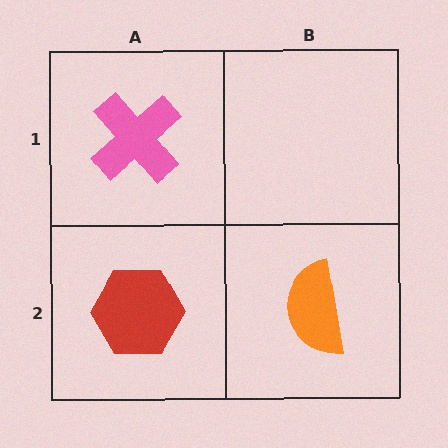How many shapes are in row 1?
1 shape.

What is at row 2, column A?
A red hexagon.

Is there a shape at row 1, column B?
No, that cell is empty.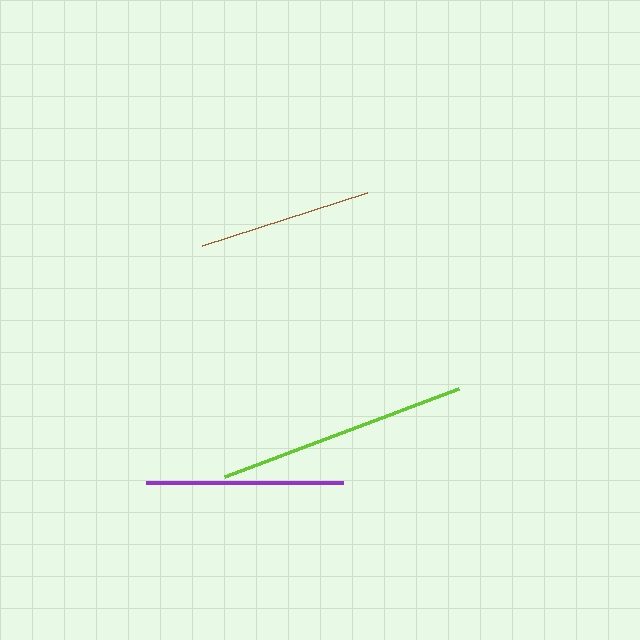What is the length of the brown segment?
The brown segment is approximately 173 pixels long.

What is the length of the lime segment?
The lime segment is approximately 250 pixels long.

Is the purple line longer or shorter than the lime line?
The lime line is longer than the purple line.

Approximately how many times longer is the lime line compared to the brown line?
The lime line is approximately 1.4 times the length of the brown line.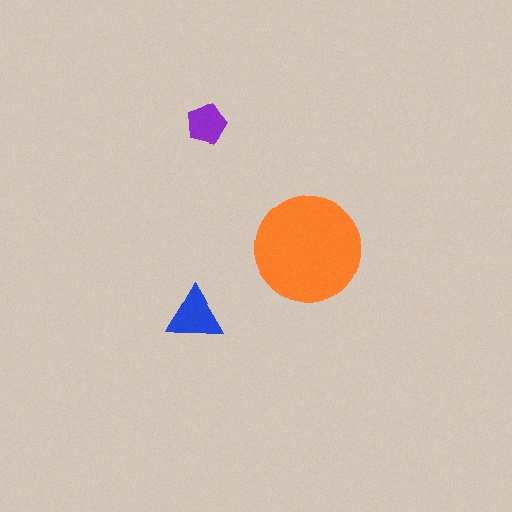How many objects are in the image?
There are 3 objects in the image.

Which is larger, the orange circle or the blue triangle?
The orange circle.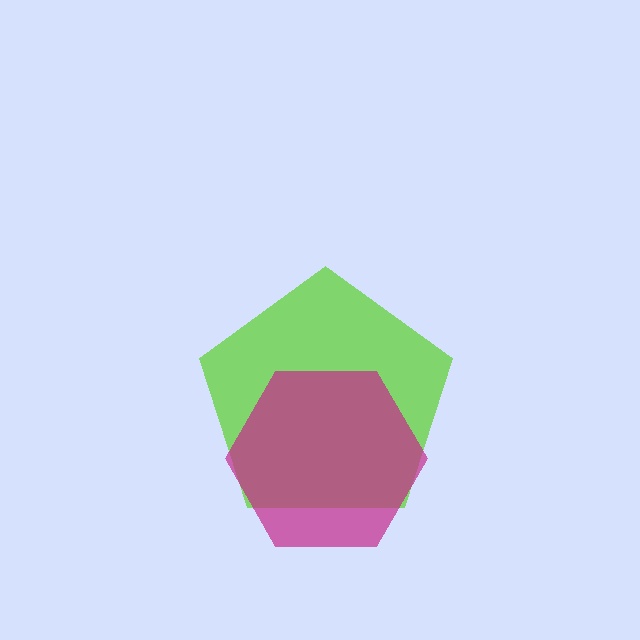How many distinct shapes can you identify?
There are 2 distinct shapes: a lime pentagon, a magenta hexagon.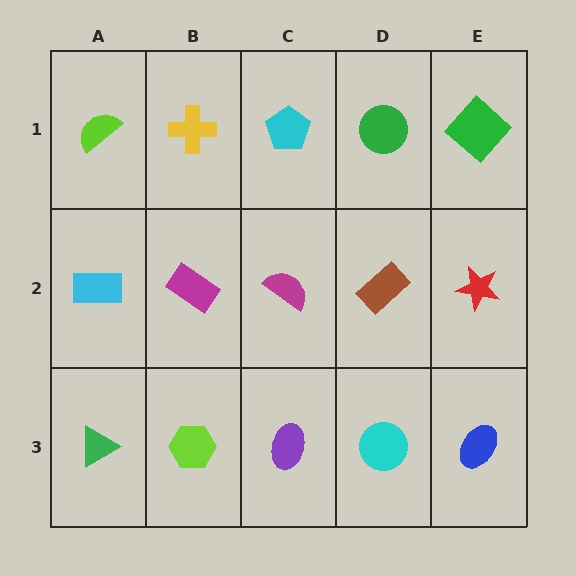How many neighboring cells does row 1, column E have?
2.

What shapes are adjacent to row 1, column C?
A magenta semicircle (row 2, column C), a yellow cross (row 1, column B), a green circle (row 1, column D).